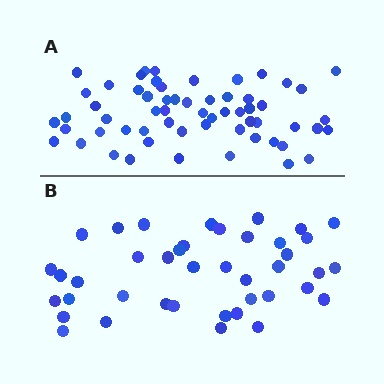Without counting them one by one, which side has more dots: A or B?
Region A (the top region) has more dots.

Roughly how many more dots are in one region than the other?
Region A has approximately 20 more dots than region B.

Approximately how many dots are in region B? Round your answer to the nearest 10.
About 40 dots. (The exact count is 41, which rounds to 40.)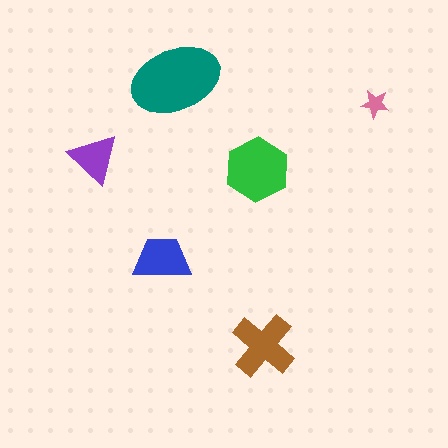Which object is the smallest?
The pink star.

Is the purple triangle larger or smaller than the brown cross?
Smaller.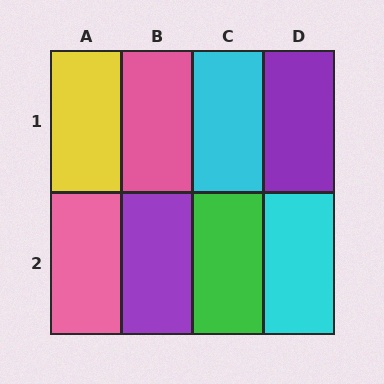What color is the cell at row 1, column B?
Pink.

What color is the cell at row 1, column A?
Yellow.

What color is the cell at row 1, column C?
Cyan.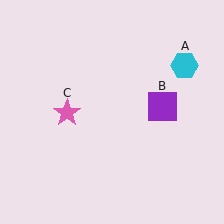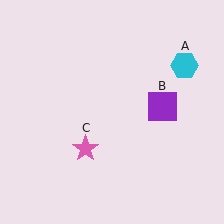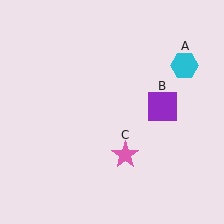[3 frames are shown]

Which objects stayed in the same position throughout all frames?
Cyan hexagon (object A) and purple square (object B) remained stationary.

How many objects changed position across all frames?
1 object changed position: pink star (object C).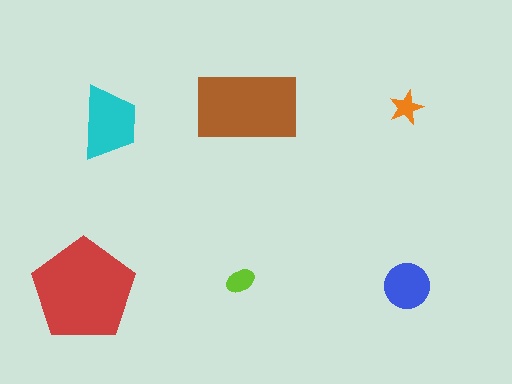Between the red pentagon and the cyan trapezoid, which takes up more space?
The red pentagon.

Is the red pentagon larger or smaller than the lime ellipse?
Larger.